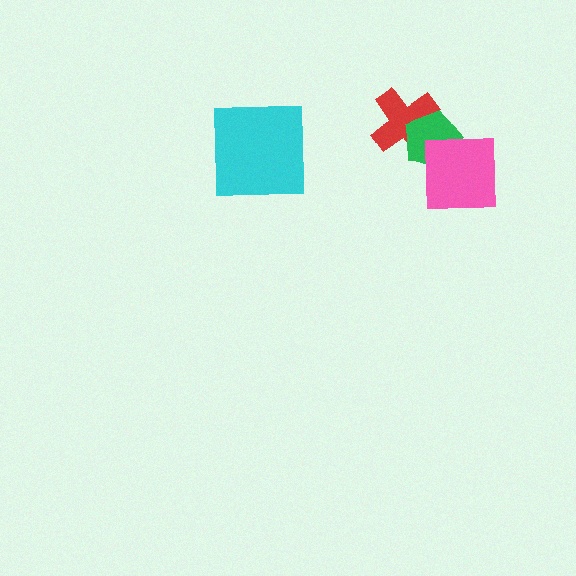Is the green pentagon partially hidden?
Yes, it is partially covered by another shape.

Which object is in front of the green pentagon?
The pink square is in front of the green pentagon.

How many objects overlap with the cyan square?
0 objects overlap with the cyan square.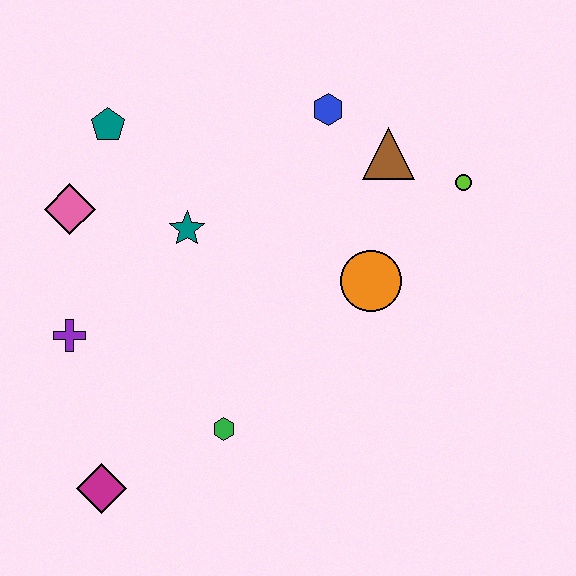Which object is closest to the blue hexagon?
The brown triangle is closest to the blue hexagon.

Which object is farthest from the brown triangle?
The magenta diamond is farthest from the brown triangle.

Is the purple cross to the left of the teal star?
Yes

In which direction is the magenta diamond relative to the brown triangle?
The magenta diamond is below the brown triangle.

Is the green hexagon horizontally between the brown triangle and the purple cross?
Yes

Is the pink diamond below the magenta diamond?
No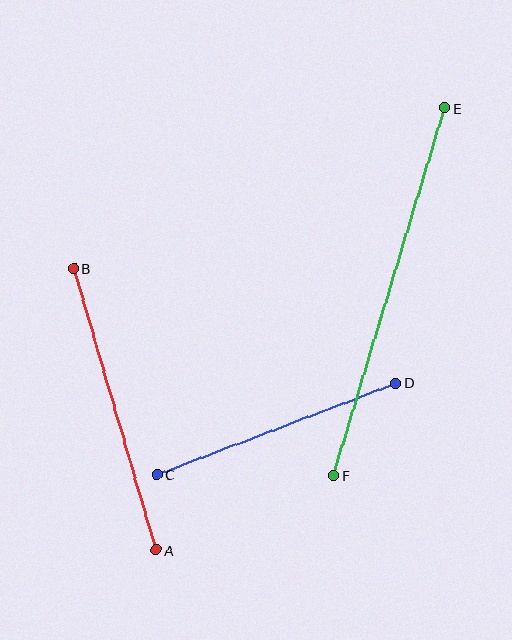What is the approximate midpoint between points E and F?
The midpoint is at approximately (389, 292) pixels.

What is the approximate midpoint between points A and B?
The midpoint is at approximately (115, 409) pixels.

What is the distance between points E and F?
The distance is approximately 384 pixels.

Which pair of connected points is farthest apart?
Points E and F are farthest apart.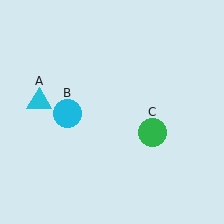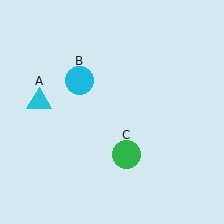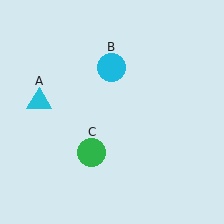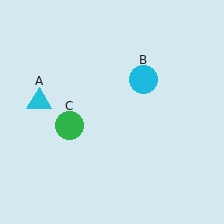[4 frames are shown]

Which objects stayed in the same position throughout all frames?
Cyan triangle (object A) remained stationary.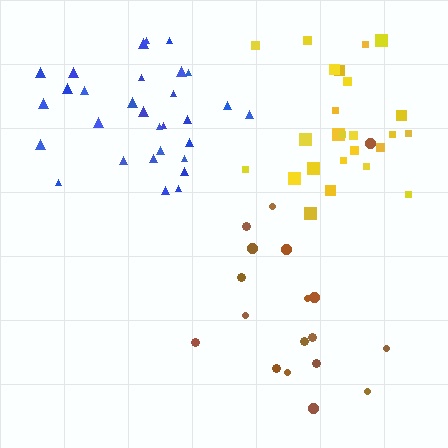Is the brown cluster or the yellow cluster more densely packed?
Yellow.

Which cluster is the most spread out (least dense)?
Brown.